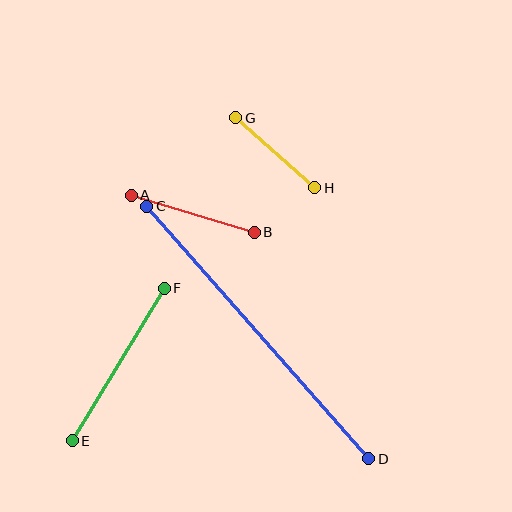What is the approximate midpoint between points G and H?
The midpoint is at approximately (275, 153) pixels.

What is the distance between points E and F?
The distance is approximately 178 pixels.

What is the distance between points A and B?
The distance is approximately 129 pixels.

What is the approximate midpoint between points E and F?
The midpoint is at approximately (118, 365) pixels.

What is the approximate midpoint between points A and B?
The midpoint is at approximately (193, 214) pixels.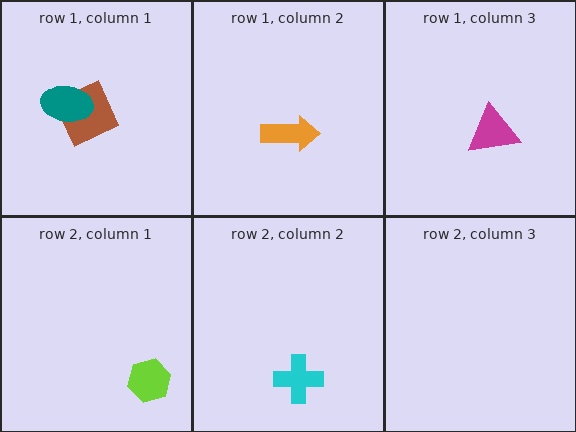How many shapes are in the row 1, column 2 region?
1.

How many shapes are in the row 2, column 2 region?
1.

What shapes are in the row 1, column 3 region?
The magenta triangle.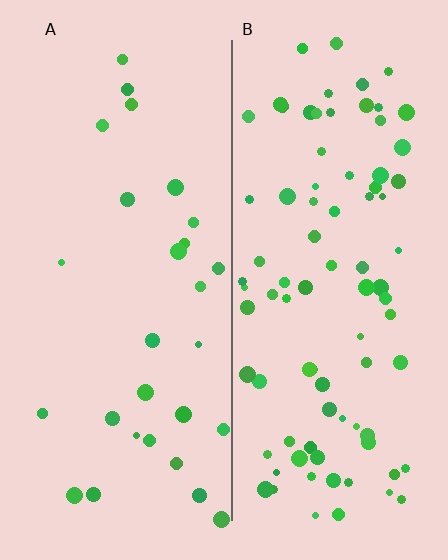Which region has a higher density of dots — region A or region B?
B (the right).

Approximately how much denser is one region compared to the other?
Approximately 3.1× — region B over region A.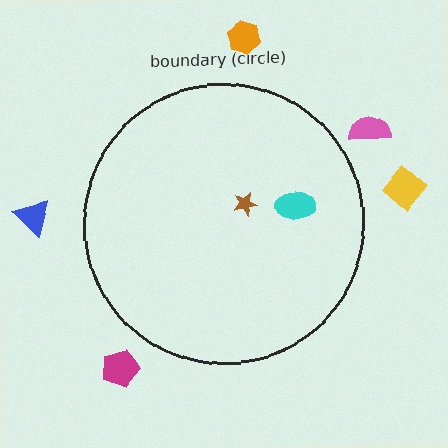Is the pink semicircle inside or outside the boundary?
Outside.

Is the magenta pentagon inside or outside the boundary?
Outside.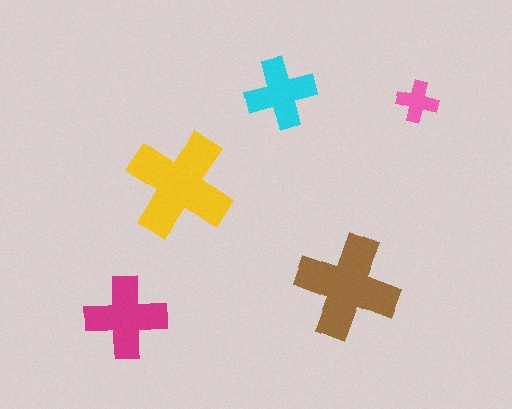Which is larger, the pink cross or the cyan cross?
The cyan one.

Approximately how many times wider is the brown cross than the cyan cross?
About 1.5 times wider.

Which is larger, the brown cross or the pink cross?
The brown one.